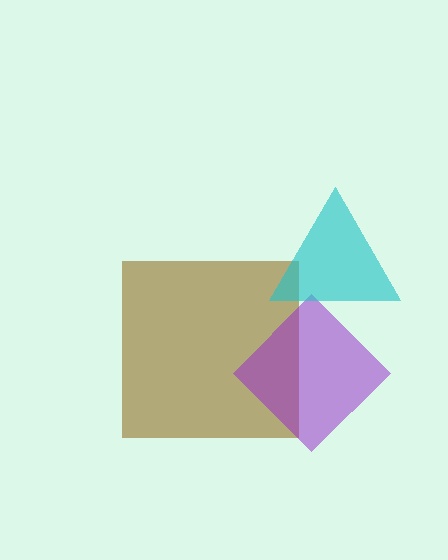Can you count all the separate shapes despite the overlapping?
Yes, there are 3 separate shapes.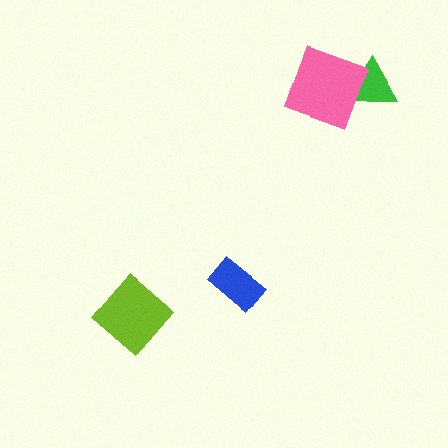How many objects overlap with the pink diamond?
1 object overlaps with the pink diamond.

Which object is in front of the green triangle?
The pink diamond is in front of the green triangle.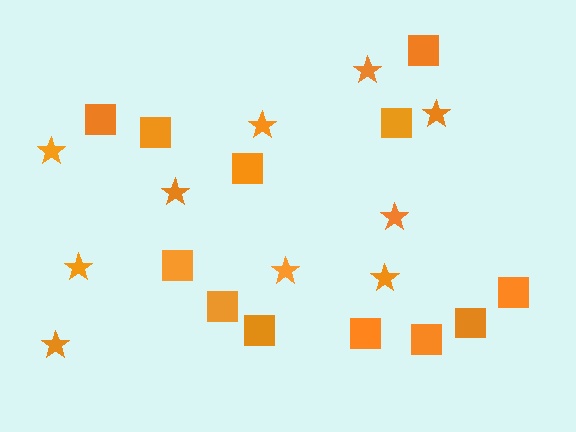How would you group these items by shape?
There are 2 groups: one group of squares (12) and one group of stars (10).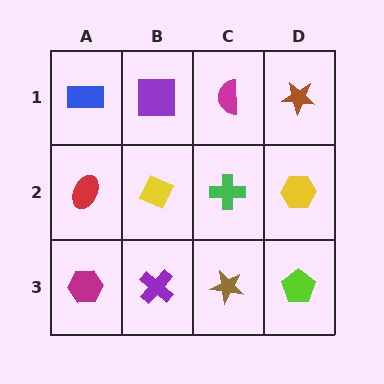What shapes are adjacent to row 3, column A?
A red ellipse (row 2, column A), a purple cross (row 3, column B).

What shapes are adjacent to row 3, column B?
A yellow diamond (row 2, column B), a magenta hexagon (row 3, column A), a brown star (row 3, column C).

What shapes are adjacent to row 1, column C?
A green cross (row 2, column C), a purple square (row 1, column B), a brown star (row 1, column D).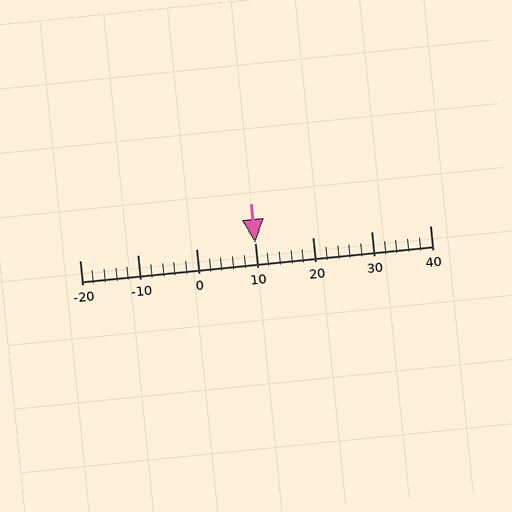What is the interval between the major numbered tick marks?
The major tick marks are spaced 10 units apart.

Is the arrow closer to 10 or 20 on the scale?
The arrow is closer to 10.